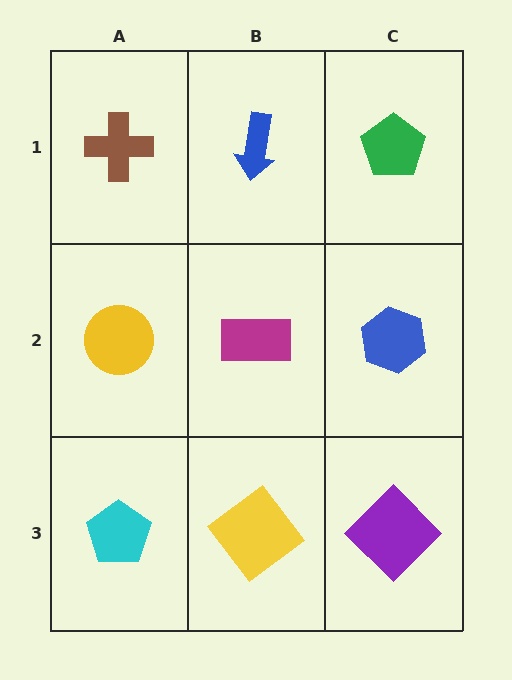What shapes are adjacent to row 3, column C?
A blue hexagon (row 2, column C), a yellow diamond (row 3, column B).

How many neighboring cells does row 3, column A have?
2.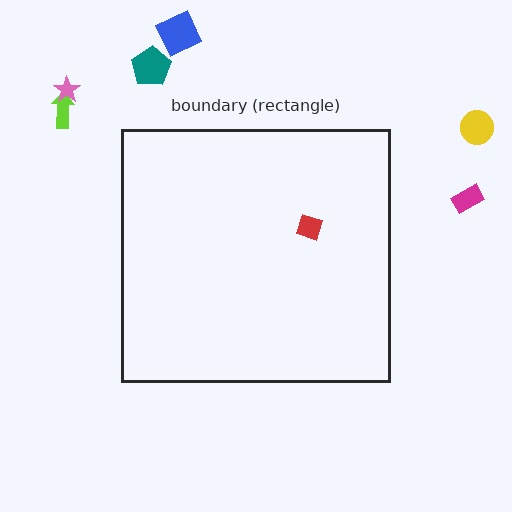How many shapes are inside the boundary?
1 inside, 6 outside.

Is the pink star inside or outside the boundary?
Outside.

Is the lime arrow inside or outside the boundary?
Outside.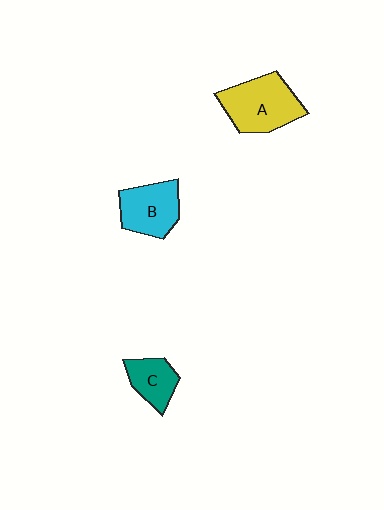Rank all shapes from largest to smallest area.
From largest to smallest: A (yellow), B (cyan), C (teal).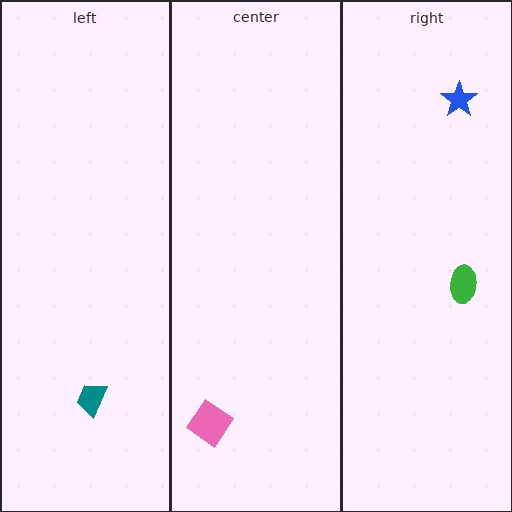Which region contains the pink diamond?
The center region.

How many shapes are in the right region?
2.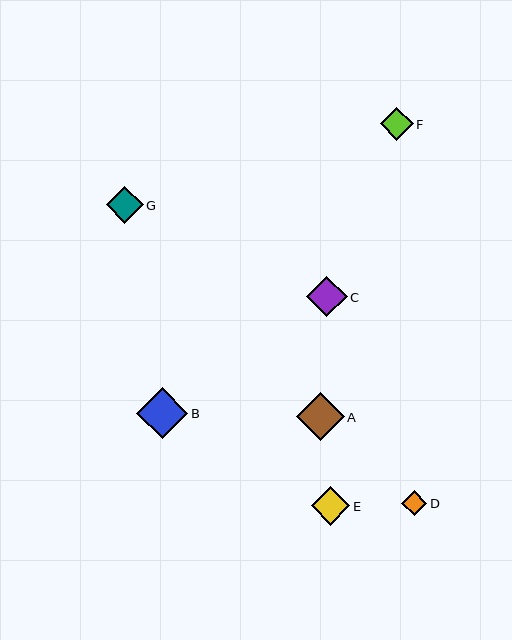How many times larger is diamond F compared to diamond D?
Diamond F is approximately 1.3 times the size of diamond D.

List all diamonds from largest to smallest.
From largest to smallest: B, A, C, E, G, F, D.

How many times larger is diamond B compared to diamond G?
Diamond B is approximately 1.4 times the size of diamond G.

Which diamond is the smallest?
Diamond D is the smallest with a size of approximately 26 pixels.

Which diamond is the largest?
Diamond B is the largest with a size of approximately 51 pixels.